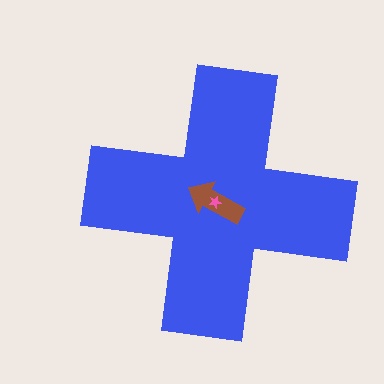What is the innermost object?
The pink star.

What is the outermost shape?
The blue cross.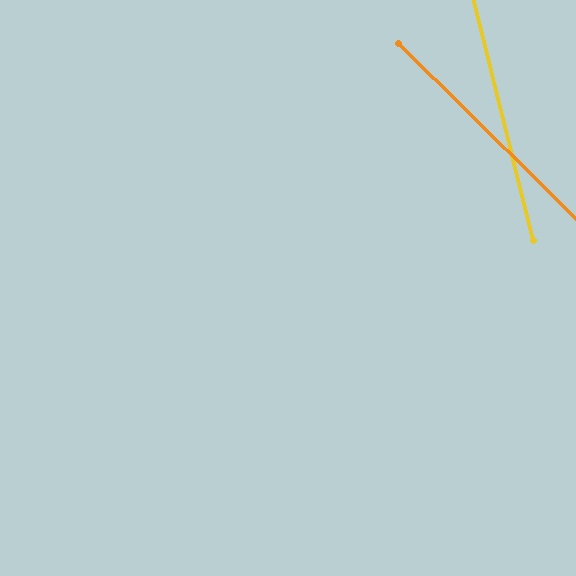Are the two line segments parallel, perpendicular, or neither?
Neither parallel nor perpendicular — they differ by about 32°.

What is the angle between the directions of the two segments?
Approximately 32 degrees.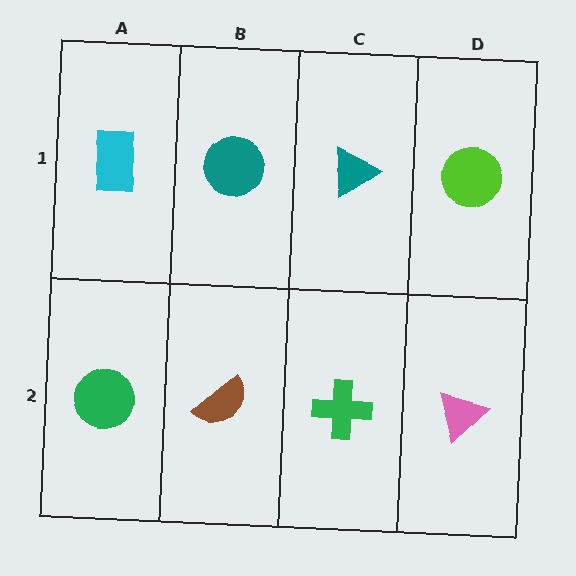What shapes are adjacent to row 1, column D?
A pink triangle (row 2, column D), a teal triangle (row 1, column C).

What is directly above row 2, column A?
A cyan rectangle.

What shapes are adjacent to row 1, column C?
A green cross (row 2, column C), a teal circle (row 1, column B), a lime circle (row 1, column D).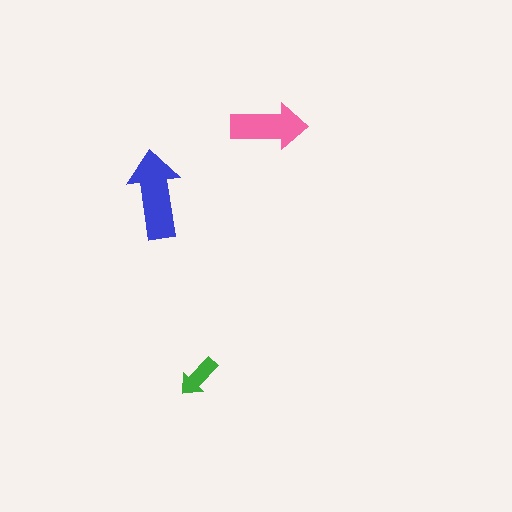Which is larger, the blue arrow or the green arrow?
The blue one.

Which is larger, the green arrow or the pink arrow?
The pink one.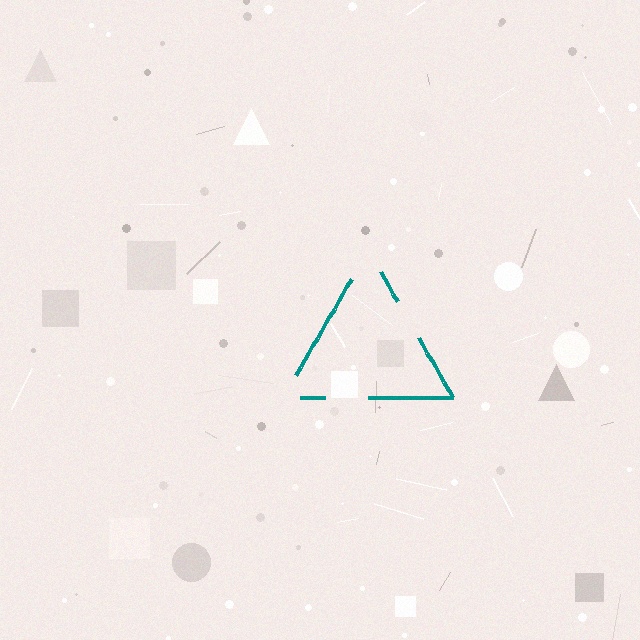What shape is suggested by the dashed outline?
The dashed outline suggests a triangle.